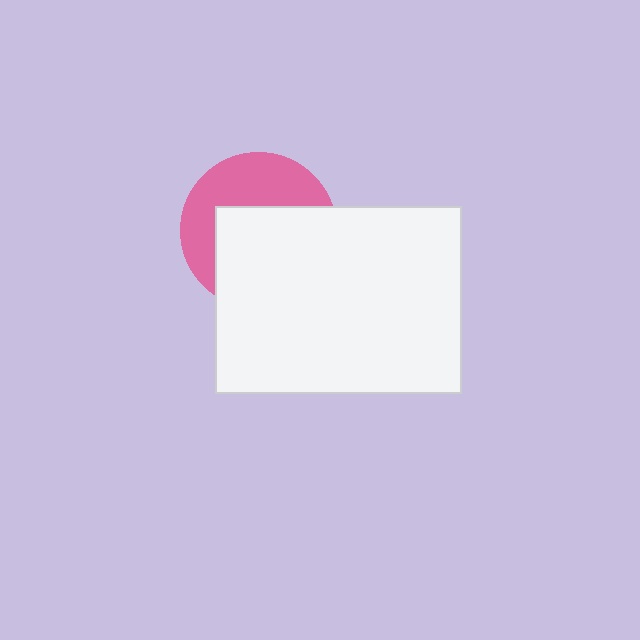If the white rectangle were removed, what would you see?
You would see the complete pink circle.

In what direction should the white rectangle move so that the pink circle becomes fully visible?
The white rectangle should move down. That is the shortest direction to clear the overlap and leave the pink circle fully visible.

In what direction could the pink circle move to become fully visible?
The pink circle could move up. That would shift it out from behind the white rectangle entirely.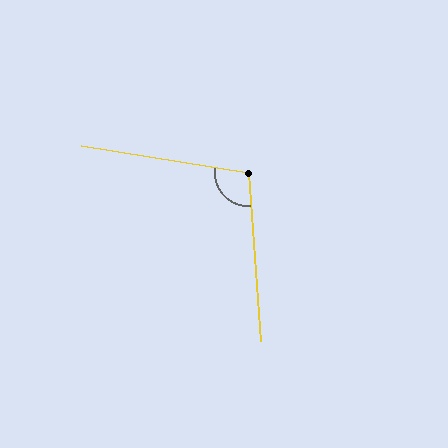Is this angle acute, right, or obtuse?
It is obtuse.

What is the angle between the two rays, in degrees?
Approximately 103 degrees.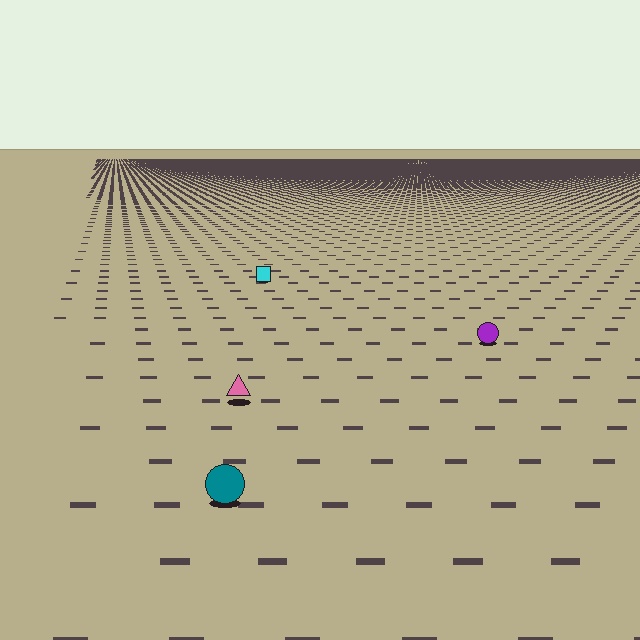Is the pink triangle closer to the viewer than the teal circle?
No. The teal circle is closer — you can tell from the texture gradient: the ground texture is coarser near it.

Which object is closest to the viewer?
The teal circle is closest. The texture marks near it are larger and more spread out.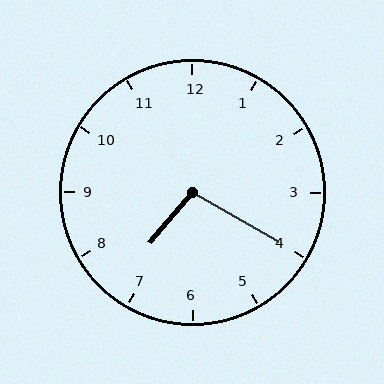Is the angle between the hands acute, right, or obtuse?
It is obtuse.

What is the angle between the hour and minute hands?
Approximately 100 degrees.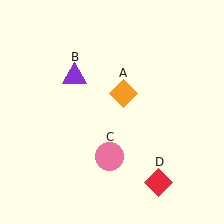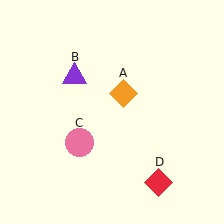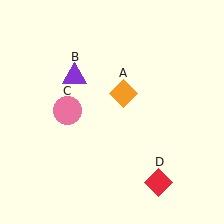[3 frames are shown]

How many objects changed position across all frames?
1 object changed position: pink circle (object C).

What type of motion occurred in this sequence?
The pink circle (object C) rotated clockwise around the center of the scene.